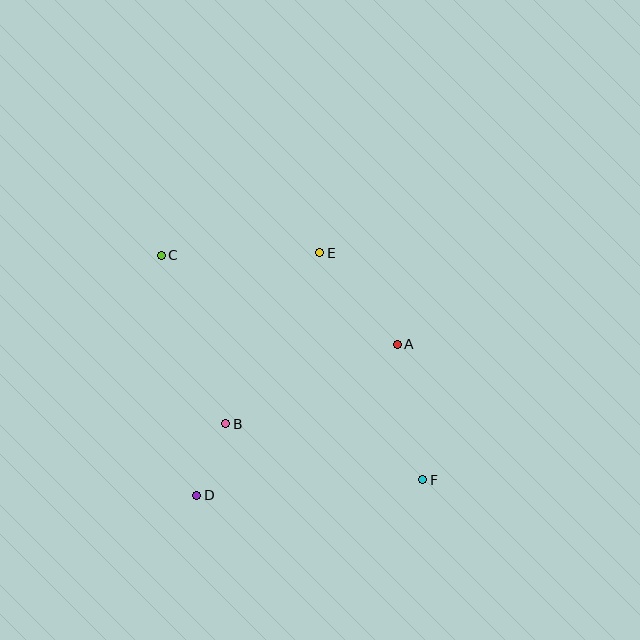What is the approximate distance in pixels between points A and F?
The distance between A and F is approximately 138 pixels.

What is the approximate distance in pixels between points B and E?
The distance between B and E is approximately 195 pixels.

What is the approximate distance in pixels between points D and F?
The distance between D and F is approximately 227 pixels.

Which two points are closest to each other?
Points B and D are closest to each other.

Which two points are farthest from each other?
Points C and F are farthest from each other.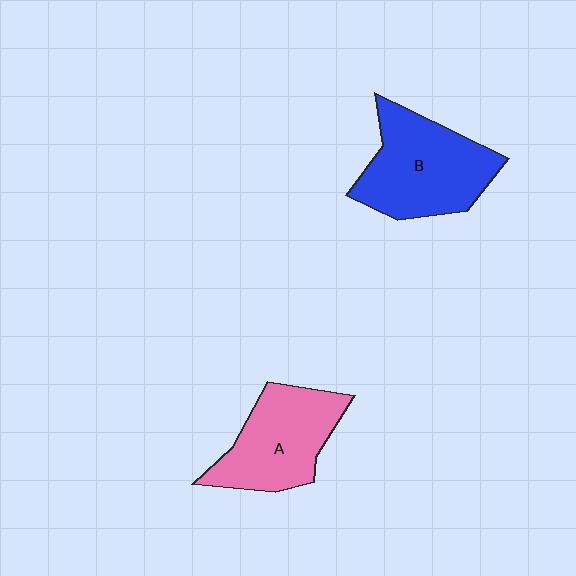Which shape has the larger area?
Shape B (blue).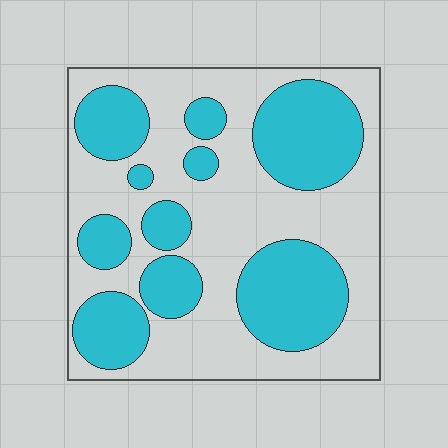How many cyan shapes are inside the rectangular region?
10.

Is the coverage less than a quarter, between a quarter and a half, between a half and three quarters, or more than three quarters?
Between a quarter and a half.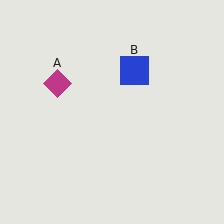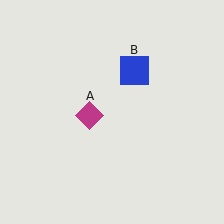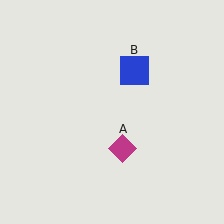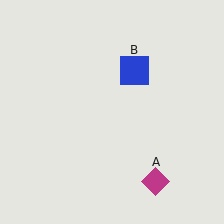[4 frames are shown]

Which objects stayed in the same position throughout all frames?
Blue square (object B) remained stationary.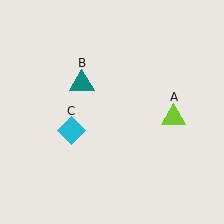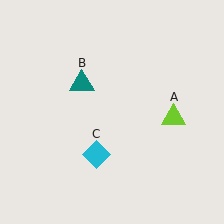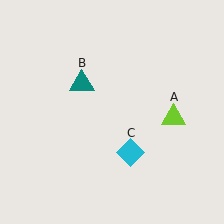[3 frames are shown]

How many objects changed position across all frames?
1 object changed position: cyan diamond (object C).